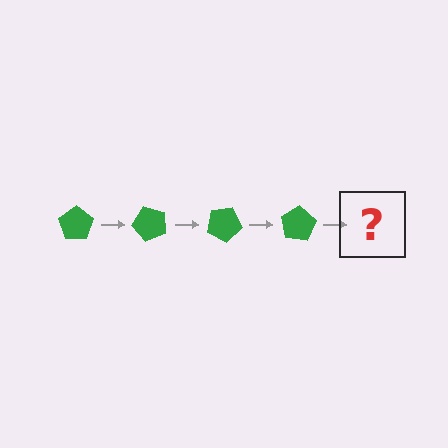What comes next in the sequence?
The next element should be a green pentagon rotated 200 degrees.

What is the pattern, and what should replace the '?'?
The pattern is that the pentagon rotates 50 degrees each step. The '?' should be a green pentagon rotated 200 degrees.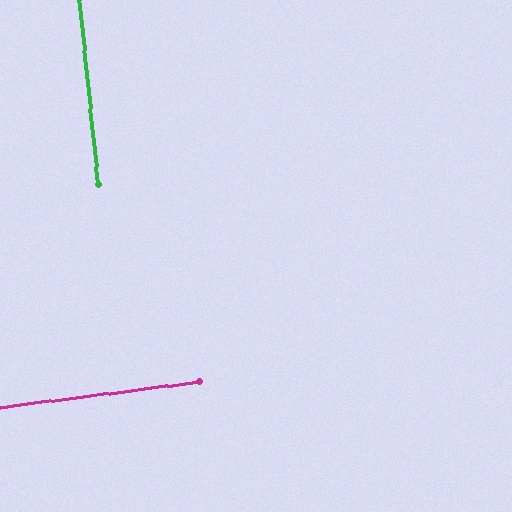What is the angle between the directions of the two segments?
Approximately 89 degrees.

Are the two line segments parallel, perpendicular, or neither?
Perpendicular — they meet at approximately 89°.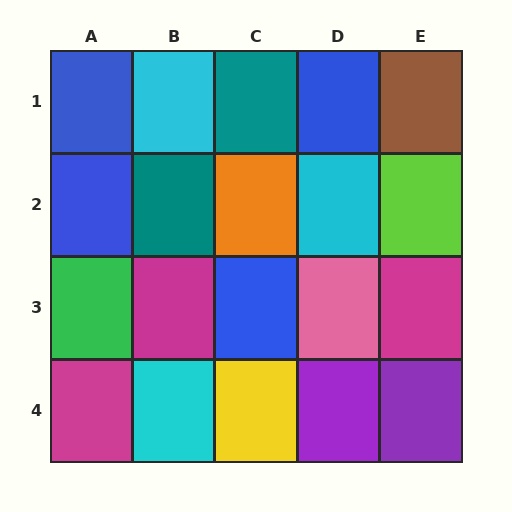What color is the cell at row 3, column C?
Blue.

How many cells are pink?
1 cell is pink.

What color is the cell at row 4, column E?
Purple.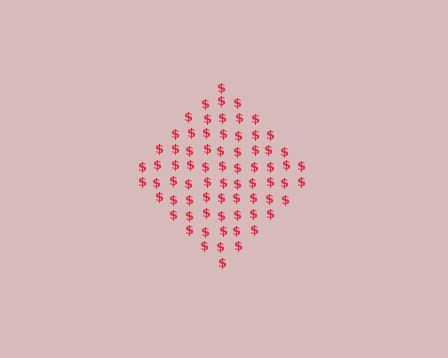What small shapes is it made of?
It is made of small dollar signs.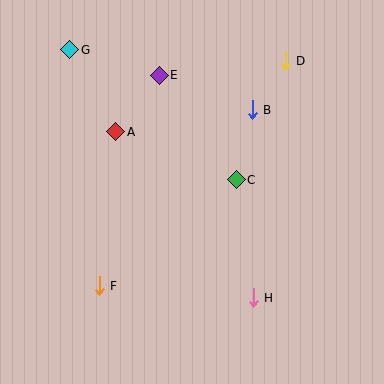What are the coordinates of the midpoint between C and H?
The midpoint between C and H is at (245, 239).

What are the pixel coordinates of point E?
Point E is at (159, 75).